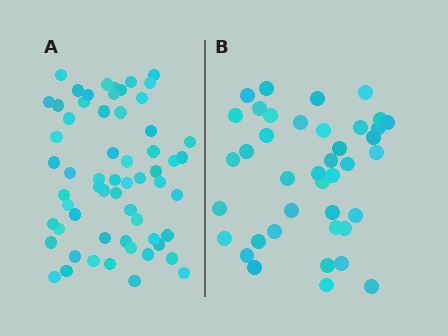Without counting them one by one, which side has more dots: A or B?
Region A (the left region) has more dots.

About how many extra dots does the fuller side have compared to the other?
Region A has approximately 20 more dots than region B.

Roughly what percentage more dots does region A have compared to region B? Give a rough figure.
About 50% more.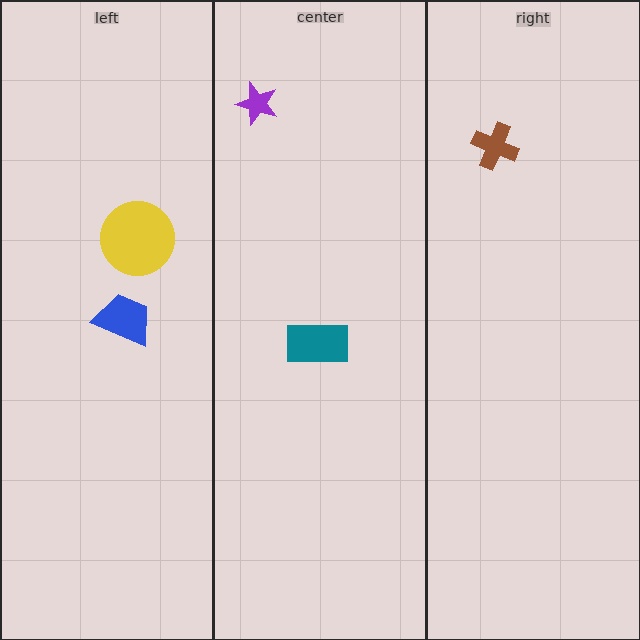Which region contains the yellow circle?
The left region.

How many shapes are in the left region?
2.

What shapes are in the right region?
The brown cross.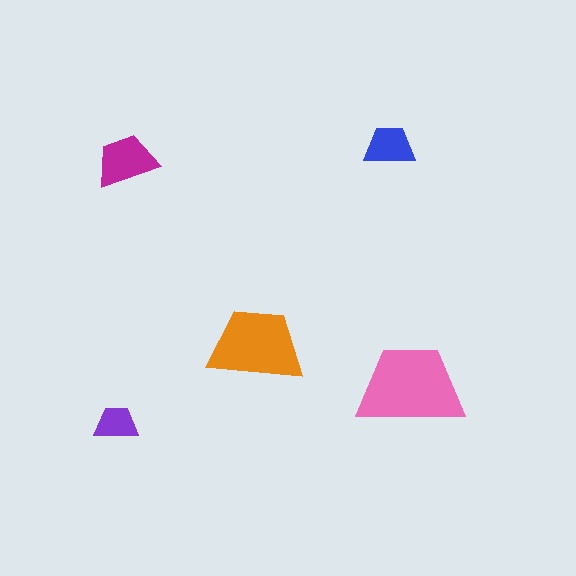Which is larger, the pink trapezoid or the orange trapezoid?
The pink one.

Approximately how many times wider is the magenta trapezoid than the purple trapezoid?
About 1.5 times wider.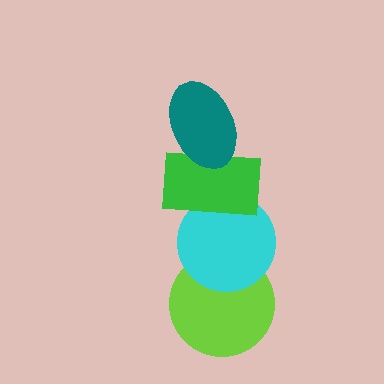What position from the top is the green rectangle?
The green rectangle is 2nd from the top.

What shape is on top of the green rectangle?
The teal ellipse is on top of the green rectangle.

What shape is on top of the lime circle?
The cyan circle is on top of the lime circle.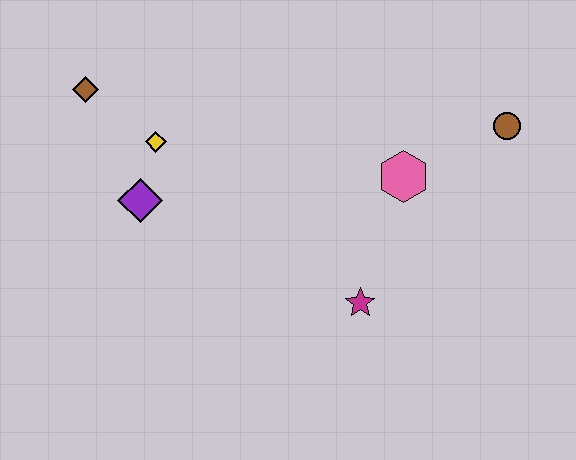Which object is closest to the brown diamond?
The yellow diamond is closest to the brown diamond.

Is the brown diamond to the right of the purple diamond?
No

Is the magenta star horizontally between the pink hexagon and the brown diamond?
Yes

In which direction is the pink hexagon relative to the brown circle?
The pink hexagon is to the left of the brown circle.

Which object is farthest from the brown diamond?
The brown circle is farthest from the brown diamond.